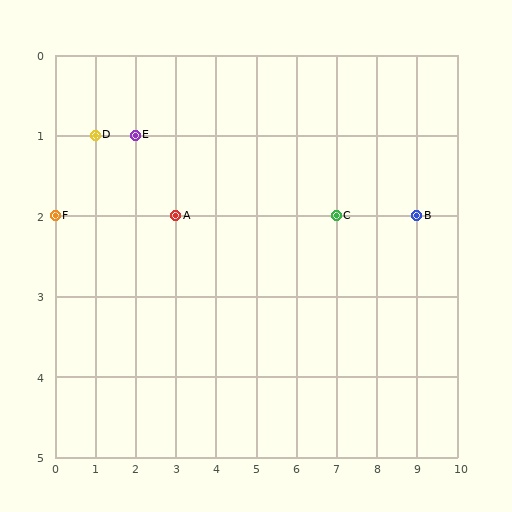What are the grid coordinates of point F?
Point F is at grid coordinates (0, 2).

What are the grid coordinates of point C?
Point C is at grid coordinates (7, 2).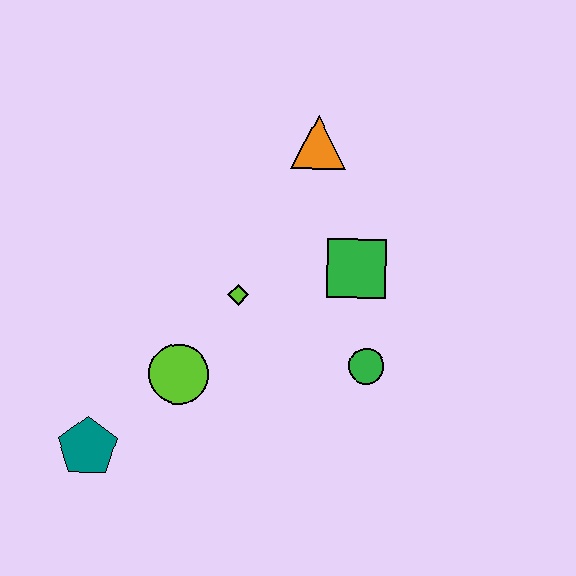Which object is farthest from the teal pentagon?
The orange triangle is farthest from the teal pentagon.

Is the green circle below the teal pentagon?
No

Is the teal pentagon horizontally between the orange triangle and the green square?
No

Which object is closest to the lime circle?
The lime diamond is closest to the lime circle.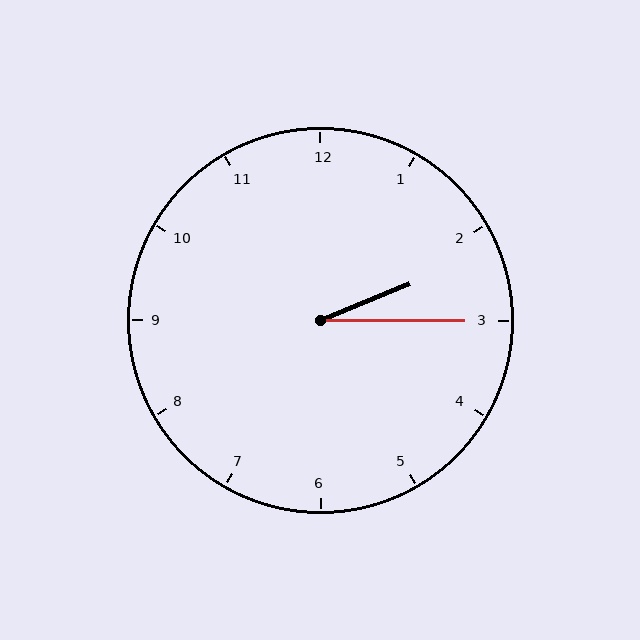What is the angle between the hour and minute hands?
Approximately 22 degrees.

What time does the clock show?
2:15.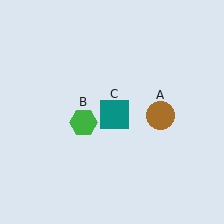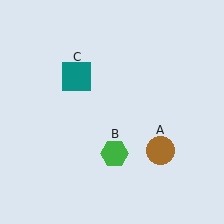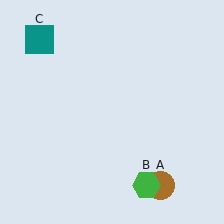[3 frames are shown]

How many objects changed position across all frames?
3 objects changed position: brown circle (object A), green hexagon (object B), teal square (object C).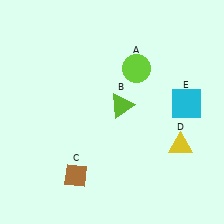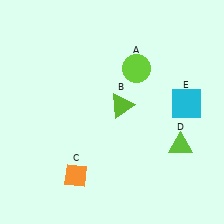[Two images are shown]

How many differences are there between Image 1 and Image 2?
There are 2 differences between the two images.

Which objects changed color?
C changed from brown to orange. D changed from yellow to lime.